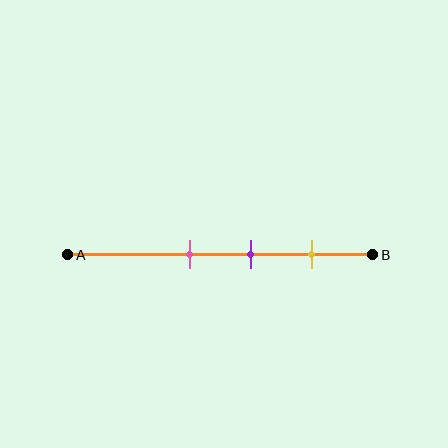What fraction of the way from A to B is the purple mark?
The purple mark is approximately 60% (0.6) of the way from A to B.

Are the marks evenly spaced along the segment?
Yes, the marks are approximately evenly spaced.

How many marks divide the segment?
There are 3 marks dividing the segment.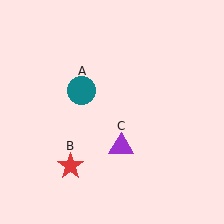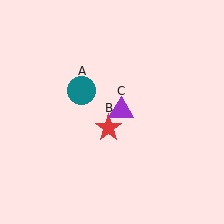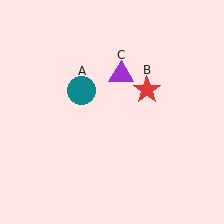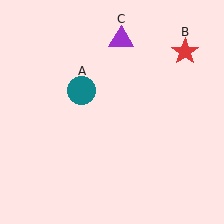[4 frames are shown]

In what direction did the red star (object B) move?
The red star (object B) moved up and to the right.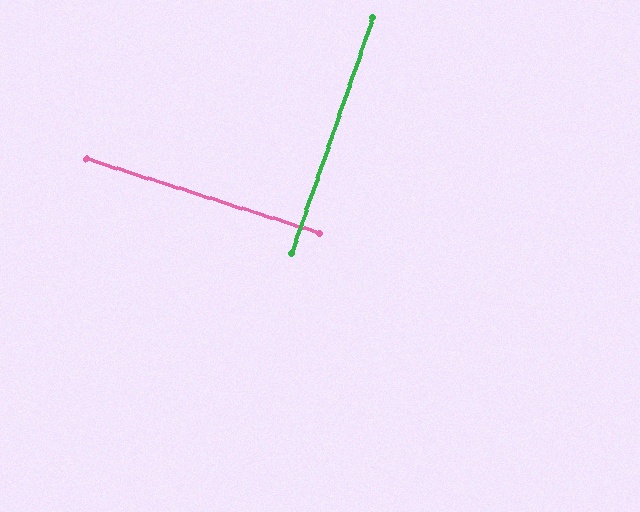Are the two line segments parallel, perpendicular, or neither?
Perpendicular — they meet at approximately 88°.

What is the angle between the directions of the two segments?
Approximately 88 degrees.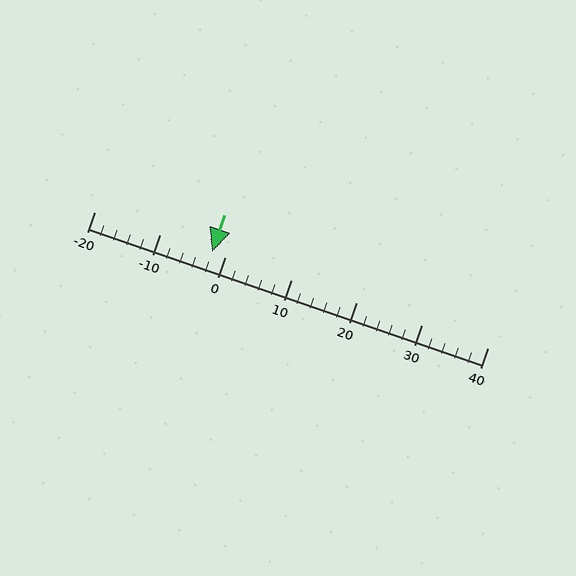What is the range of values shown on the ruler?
The ruler shows values from -20 to 40.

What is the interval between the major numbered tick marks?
The major tick marks are spaced 10 units apart.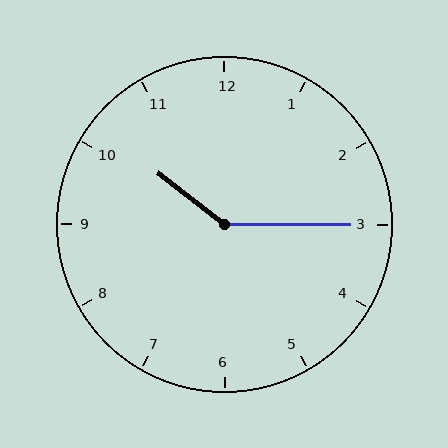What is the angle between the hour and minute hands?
Approximately 142 degrees.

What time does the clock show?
10:15.